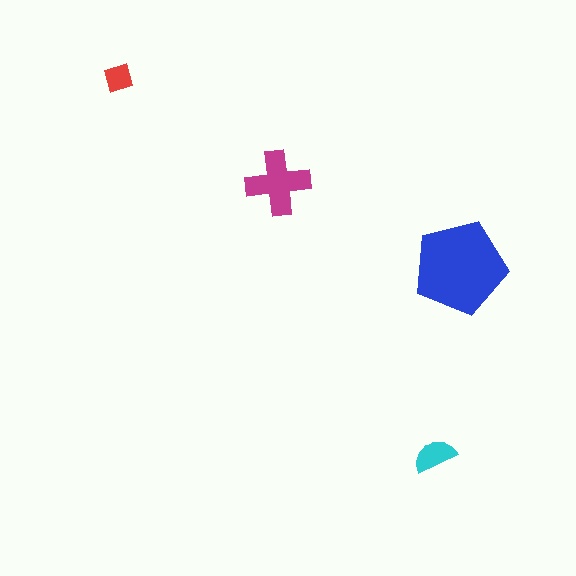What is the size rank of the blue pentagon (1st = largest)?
1st.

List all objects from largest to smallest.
The blue pentagon, the magenta cross, the cyan semicircle, the red diamond.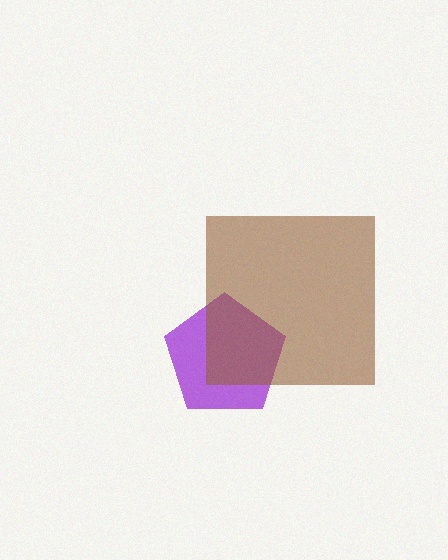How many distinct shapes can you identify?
There are 2 distinct shapes: a purple pentagon, a brown square.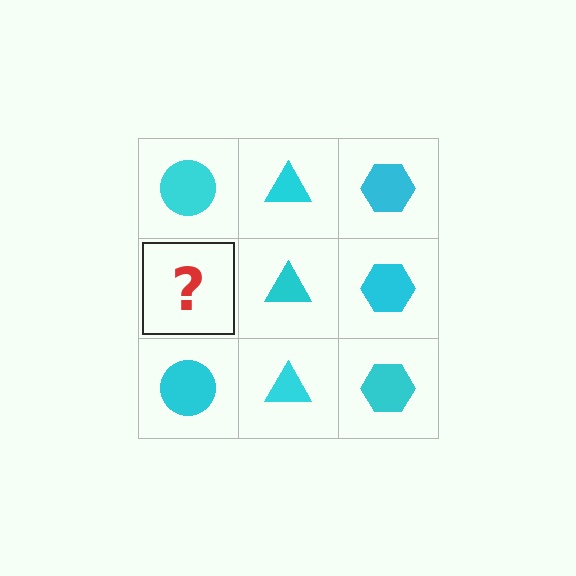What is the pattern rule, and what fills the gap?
The rule is that each column has a consistent shape. The gap should be filled with a cyan circle.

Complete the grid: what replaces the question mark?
The question mark should be replaced with a cyan circle.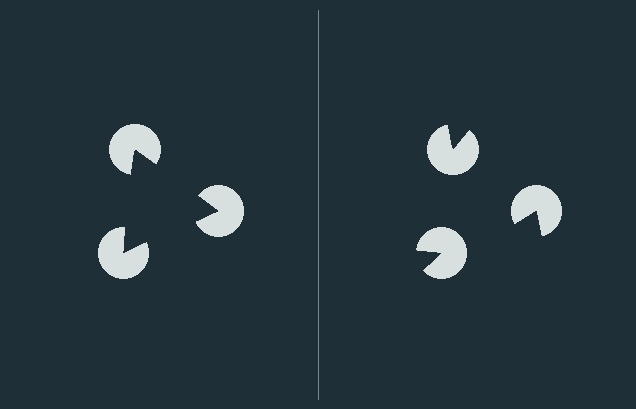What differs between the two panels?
The pac-man discs are positioned identically on both sides; only the wedge orientations differ. On the left they align to a triangle; on the right they are misaligned.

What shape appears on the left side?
An illusory triangle.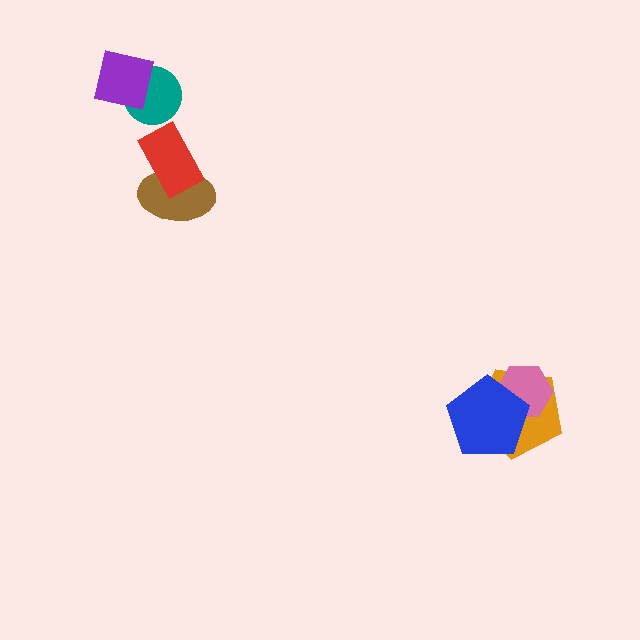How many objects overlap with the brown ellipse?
1 object overlaps with the brown ellipse.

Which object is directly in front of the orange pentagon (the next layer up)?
The pink hexagon is directly in front of the orange pentagon.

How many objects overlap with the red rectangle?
1 object overlaps with the red rectangle.